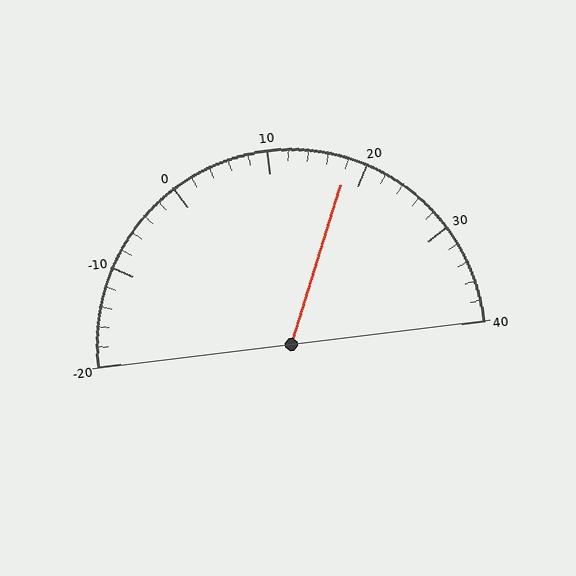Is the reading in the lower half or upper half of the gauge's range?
The reading is in the upper half of the range (-20 to 40).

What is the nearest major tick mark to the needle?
The nearest major tick mark is 20.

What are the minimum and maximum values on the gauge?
The gauge ranges from -20 to 40.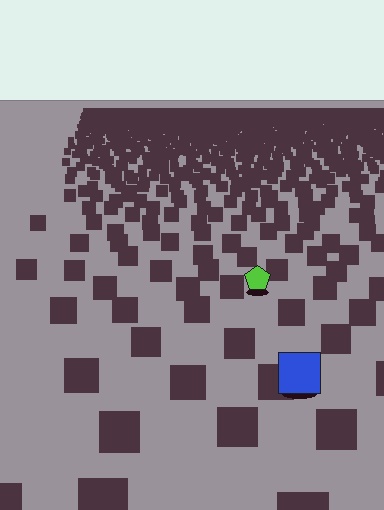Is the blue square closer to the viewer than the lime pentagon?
Yes. The blue square is closer — you can tell from the texture gradient: the ground texture is coarser near it.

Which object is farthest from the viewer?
The lime pentagon is farthest from the viewer. It appears smaller and the ground texture around it is denser.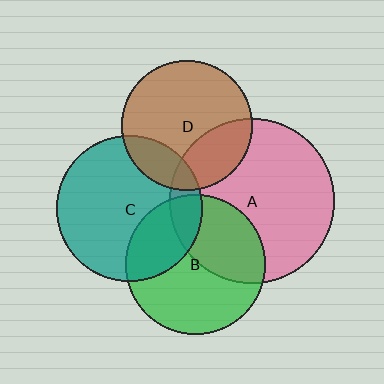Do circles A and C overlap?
Yes.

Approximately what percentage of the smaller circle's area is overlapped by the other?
Approximately 15%.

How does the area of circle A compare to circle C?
Approximately 1.3 times.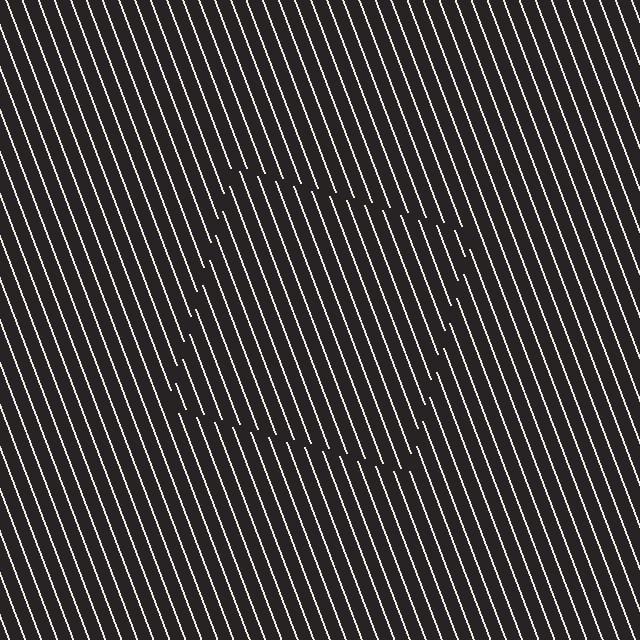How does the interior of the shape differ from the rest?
The interior of the shape contains the same grating, shifted by half a period — the contour is defined by the phase discontinuity where line-ends from the inner and outer gratings abut.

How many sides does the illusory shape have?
4 sides — the line-ends trace a square.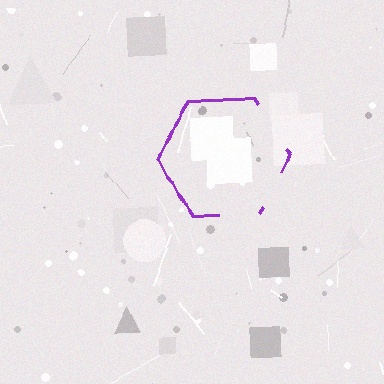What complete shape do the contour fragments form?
The contour fragments form a hexagon.